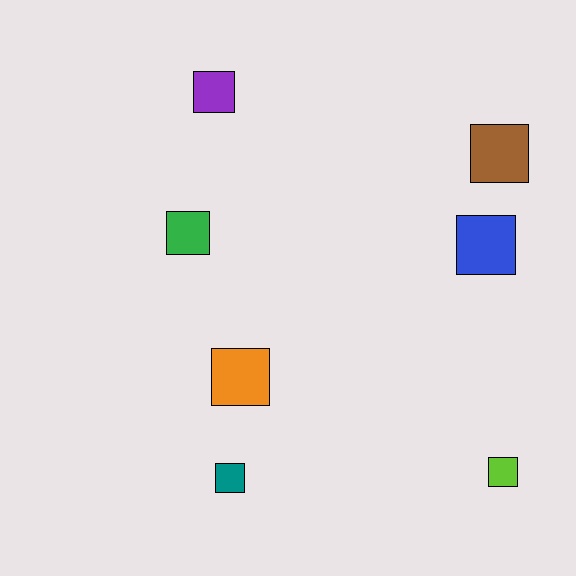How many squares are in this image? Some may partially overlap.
There are 7 squares.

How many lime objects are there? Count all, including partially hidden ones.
There is 1 lime object.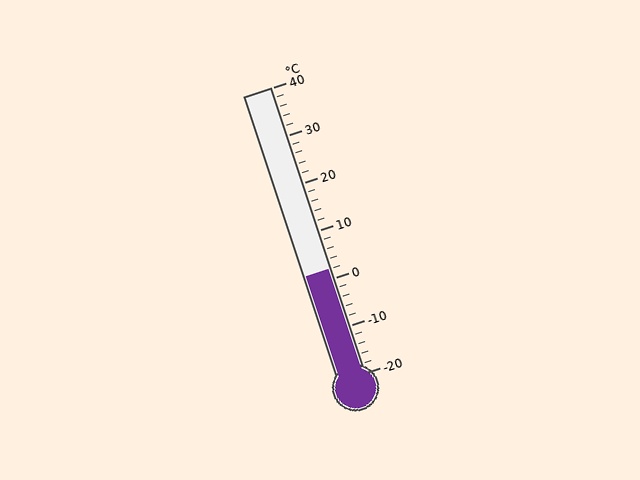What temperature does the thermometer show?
The thermometer shows approximately 2°C.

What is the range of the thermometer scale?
The thermometer scale ranges from -20°C to 40°C.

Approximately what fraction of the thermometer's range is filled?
The thermometer is filled to approximately 35% of its range.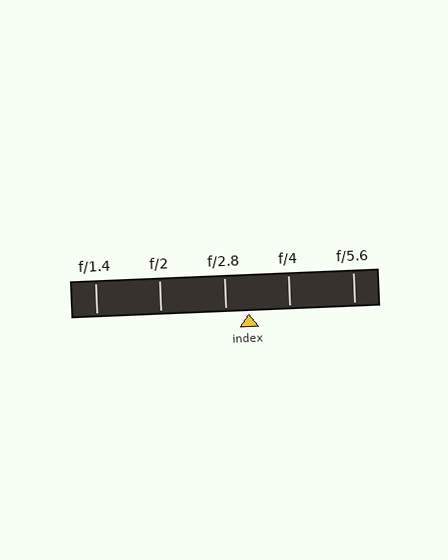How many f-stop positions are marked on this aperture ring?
There are 5 f-stop positions marked.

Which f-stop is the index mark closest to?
The index mark is closest to f/2.8.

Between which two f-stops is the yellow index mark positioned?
The index mark is between f/2.8 and f/4.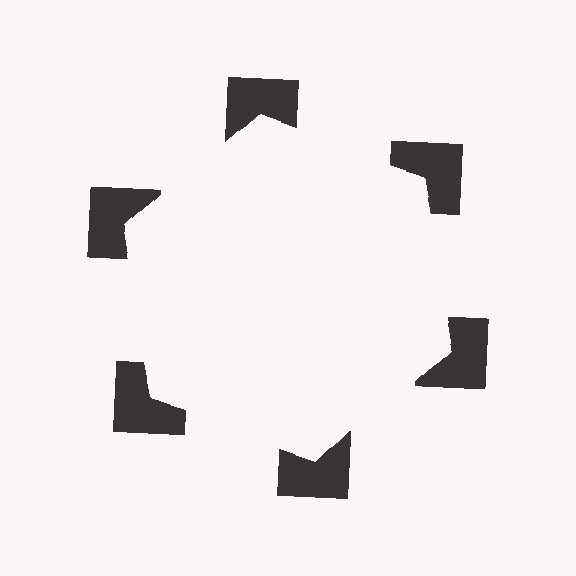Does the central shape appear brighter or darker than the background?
It typically appears slightly brighter than the background, even though no actual brightness change is drawn.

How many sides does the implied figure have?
6 sides.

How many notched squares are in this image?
There are 6 — one at each vertex of the illusory hexagon.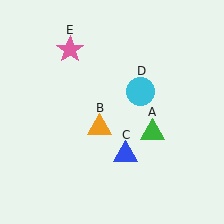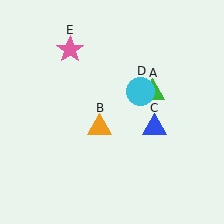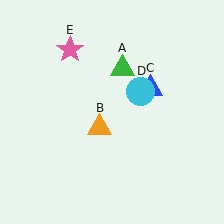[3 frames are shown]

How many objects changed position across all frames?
2 objects changed position: green triangle (object A), blue triangle (object C).